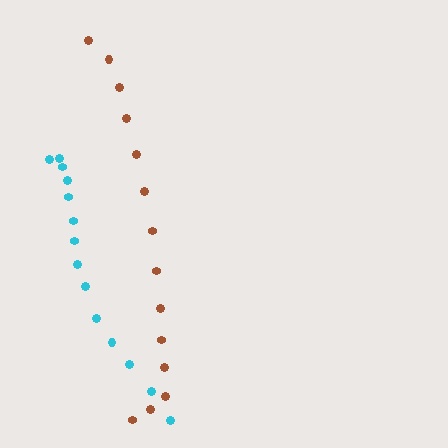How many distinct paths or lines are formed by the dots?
There are 2 distinct paths.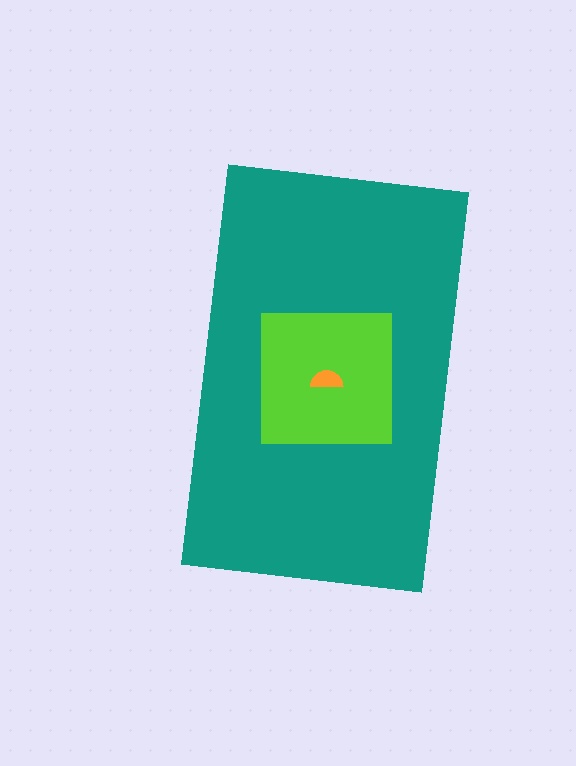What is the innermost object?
The orange semicircle.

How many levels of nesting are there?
3.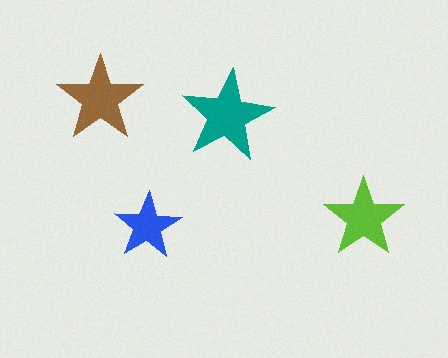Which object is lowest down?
The blue star is bottommost.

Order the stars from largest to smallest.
the teal one, the brown one, the lime one, the blue one.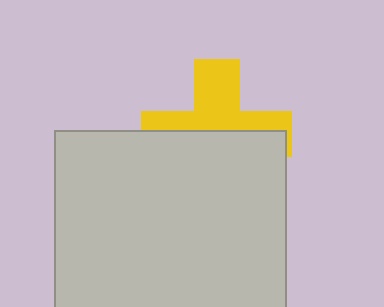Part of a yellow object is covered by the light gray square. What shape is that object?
It is a cross.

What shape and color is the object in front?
The object in front is a light gray square.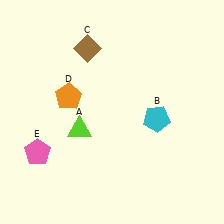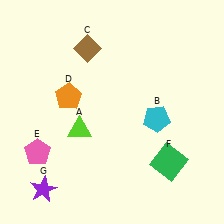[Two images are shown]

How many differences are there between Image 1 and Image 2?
There are 2 differences between the two images.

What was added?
A green square (F), a purple star (G) were added in Image 2.